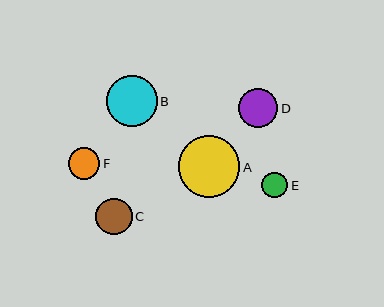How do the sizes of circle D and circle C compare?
Circle D and circle C are approximately the same size.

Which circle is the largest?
Circle A is the largest with a size of approximately 62 pixels.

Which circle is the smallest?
Circle E is the smallest with a size of approximately 26 pixels.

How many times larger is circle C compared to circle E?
Circle C is approximately 1.4 times the size of circle E.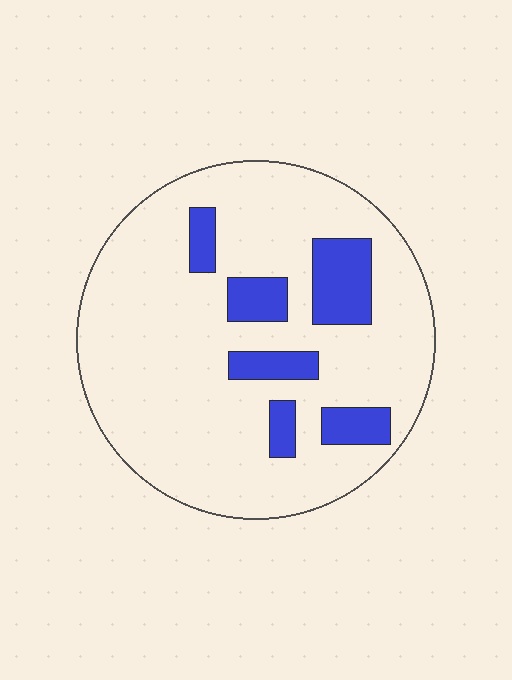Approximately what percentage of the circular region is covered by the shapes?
Approximately 15%.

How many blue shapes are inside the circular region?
6.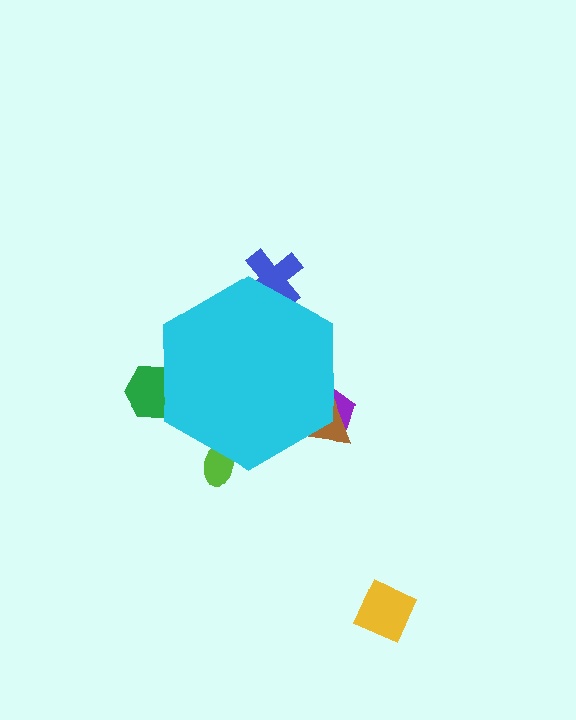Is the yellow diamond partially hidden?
No, the yellow diamond is fully visible.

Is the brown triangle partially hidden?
Yes, the brown triangle is partially hidden behind the cyan hexagon.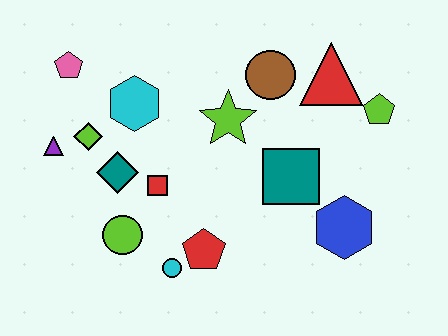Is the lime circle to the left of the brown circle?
Yes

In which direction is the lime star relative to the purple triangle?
The lime star is to the right of the purple triangle.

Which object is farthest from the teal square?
The pink pentagon is farthest from the teal square.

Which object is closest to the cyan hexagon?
The lime diamond is closest to the cyan hexagon.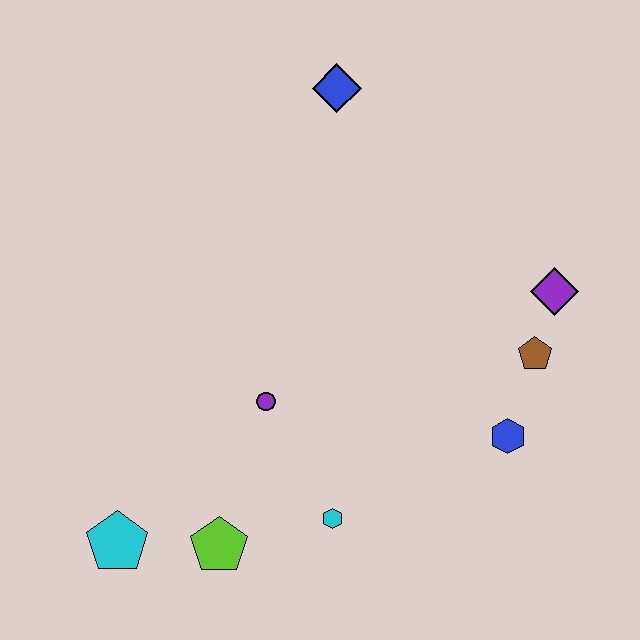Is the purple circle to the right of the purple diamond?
No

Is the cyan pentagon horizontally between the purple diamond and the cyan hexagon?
No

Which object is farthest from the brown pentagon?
The cyan pentagon is farthest from the brown pentagon.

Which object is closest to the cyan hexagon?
The lime pentagon is closest to the cyan hexagon.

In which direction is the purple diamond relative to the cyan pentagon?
The purple diamond is to the right of the cyan pentagon.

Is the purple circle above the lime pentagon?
Yes